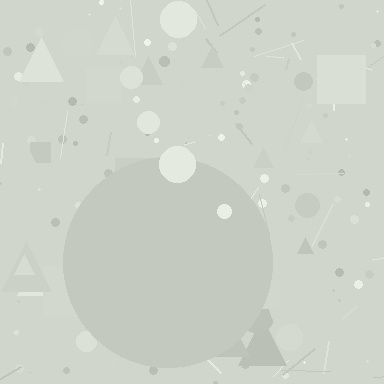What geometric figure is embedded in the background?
A circle is embedded in the background.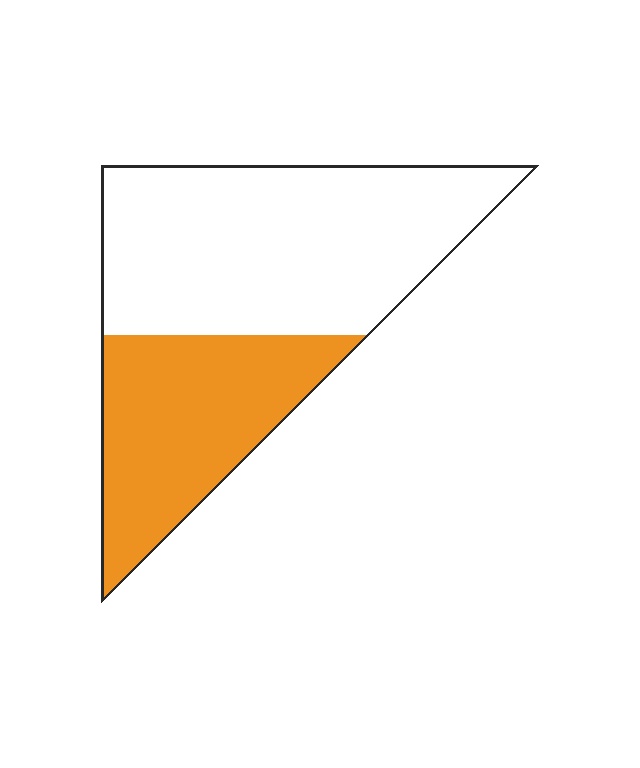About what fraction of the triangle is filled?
About three eighths (3/8).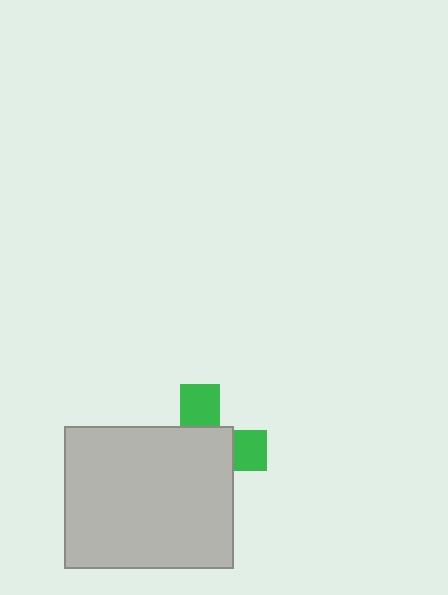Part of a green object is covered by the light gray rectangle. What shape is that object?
It is a cross.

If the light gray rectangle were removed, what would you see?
You would see the complete green cross.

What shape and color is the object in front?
The object in front is a light gray rectangle.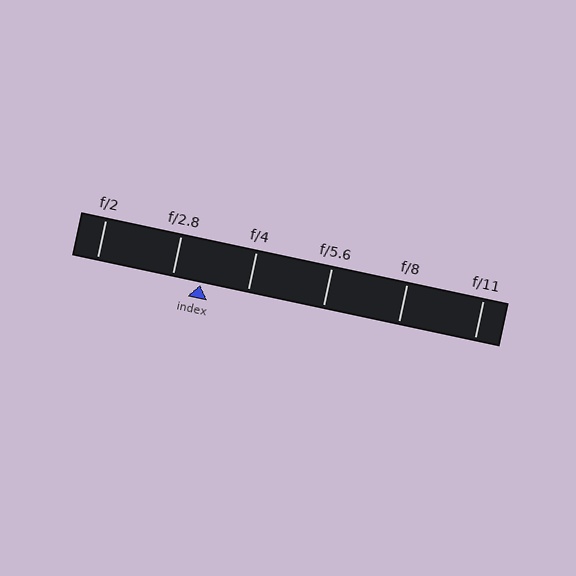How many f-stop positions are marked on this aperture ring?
There are 6 f-stop positions marked.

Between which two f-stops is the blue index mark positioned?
The index mark is between f/2.8 and f/4.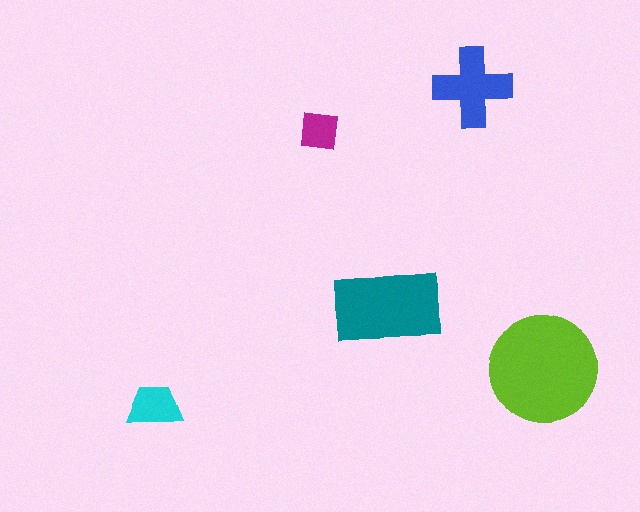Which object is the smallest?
The magenta square.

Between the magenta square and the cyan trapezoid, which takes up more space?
The cyan trapezoid.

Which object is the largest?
The lime circle.